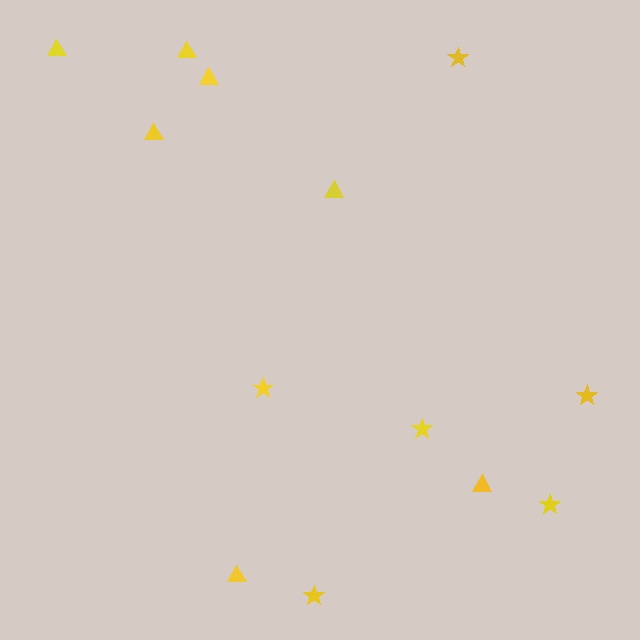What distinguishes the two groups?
There are 2 groups: one group of triangles (7) and one group of stars (6).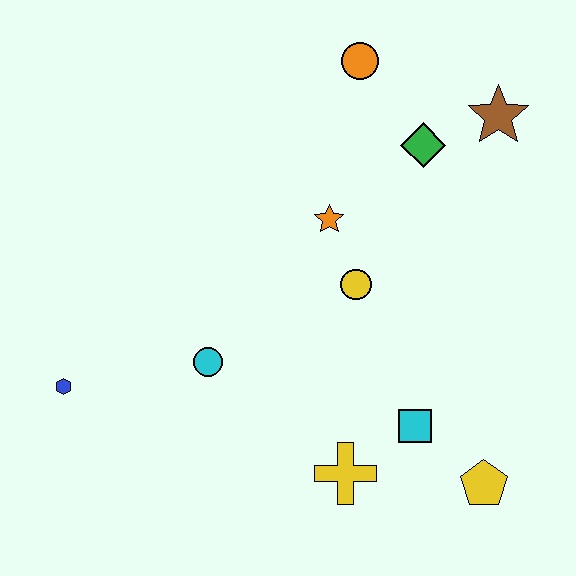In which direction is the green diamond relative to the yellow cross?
The green diamond is above the yellow cross.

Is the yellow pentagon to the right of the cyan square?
Yes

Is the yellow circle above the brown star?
No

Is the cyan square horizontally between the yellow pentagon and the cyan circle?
Yes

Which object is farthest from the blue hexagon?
The brown star is farthest from the blue hexagon.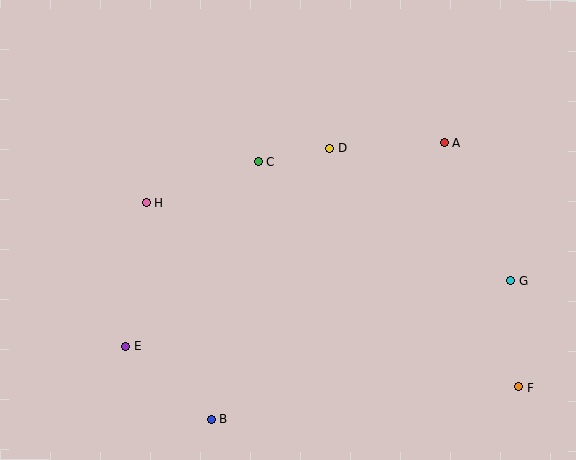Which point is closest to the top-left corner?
Point H is closest to the top-left corner.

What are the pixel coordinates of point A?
Point A is at (445, 143).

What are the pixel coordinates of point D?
Point D is at (330, 149).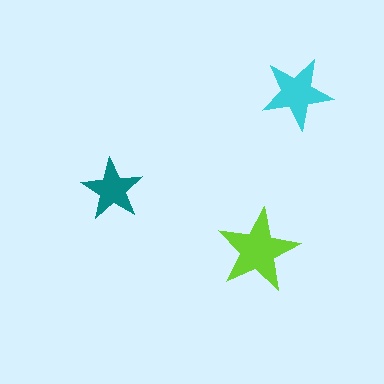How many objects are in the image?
There are 3 objects in the image.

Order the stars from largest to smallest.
the lime one, the cyan one, the teal one.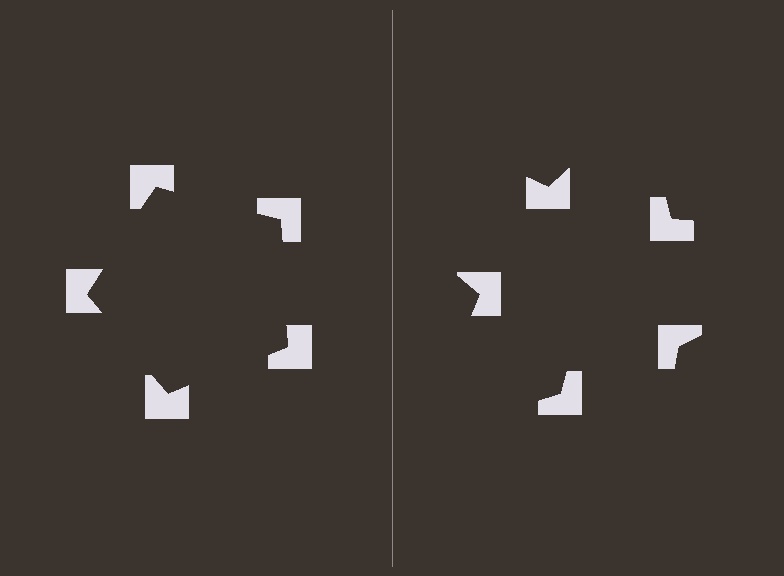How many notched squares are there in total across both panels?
10 — 5 on each side.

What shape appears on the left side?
An illusory pentagon.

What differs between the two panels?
The notched squares are positioned identically on both sides; only the wedge orientations differ. On the left they align to a pentagon; on the right they are misaligned.